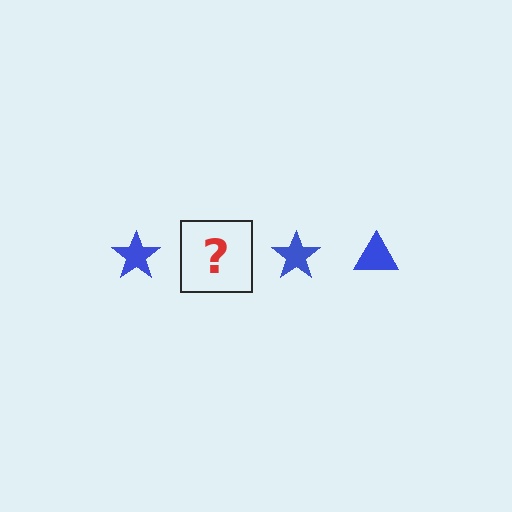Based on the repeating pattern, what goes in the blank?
The blank should be a blue triangle.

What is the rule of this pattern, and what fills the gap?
The rule is that the pattern cycles through star, triangle shapes in blue. The gap should be filled with a blue triangle.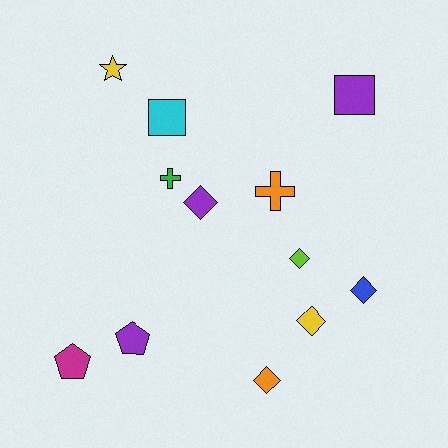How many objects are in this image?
There are 12 objects.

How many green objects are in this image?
There is 1 green object.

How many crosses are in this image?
There are 2 crosses.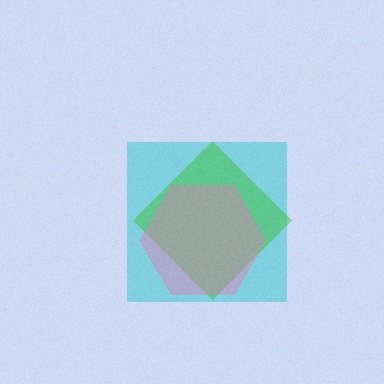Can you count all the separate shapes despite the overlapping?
Yes, there are 3 separate shapes.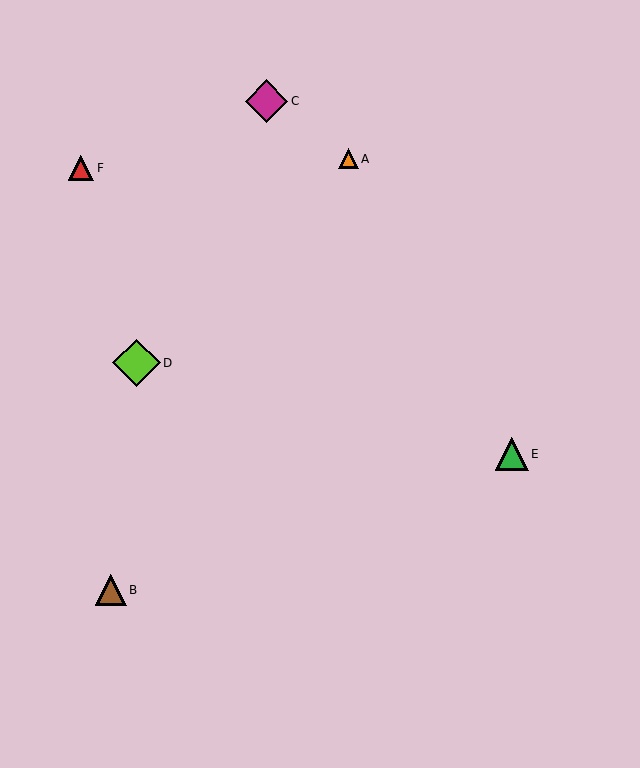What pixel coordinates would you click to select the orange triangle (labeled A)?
Click at (348, 159) to select the orange triangle A.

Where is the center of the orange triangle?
The center of the orange triangle is at (348, 159).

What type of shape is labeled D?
Shape D is a lime diamond.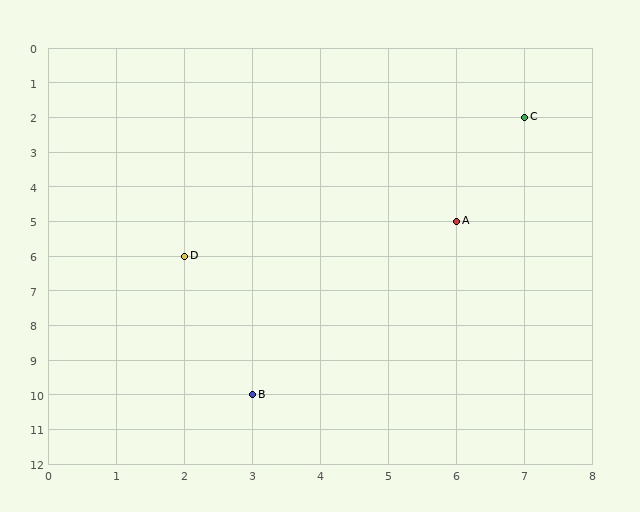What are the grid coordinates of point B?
Point B is at grid coordinates (3, 10).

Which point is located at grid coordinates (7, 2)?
Point C is at (7, 2).